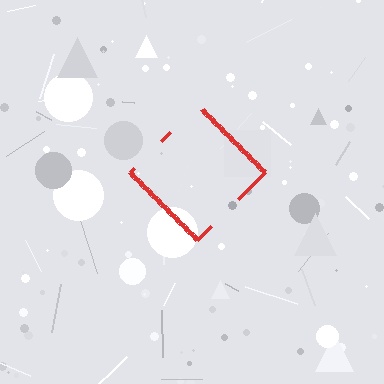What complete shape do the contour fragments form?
The contour fragments form a diamond.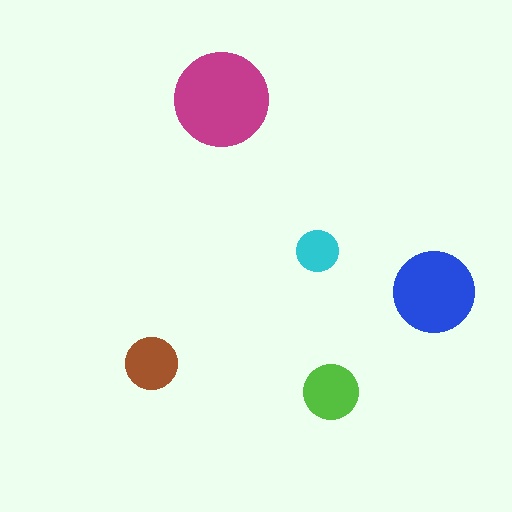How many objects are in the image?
There are 5 objects in the image.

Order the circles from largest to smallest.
the magenta one, the blue one, the lime one, the brown one, the cyan one.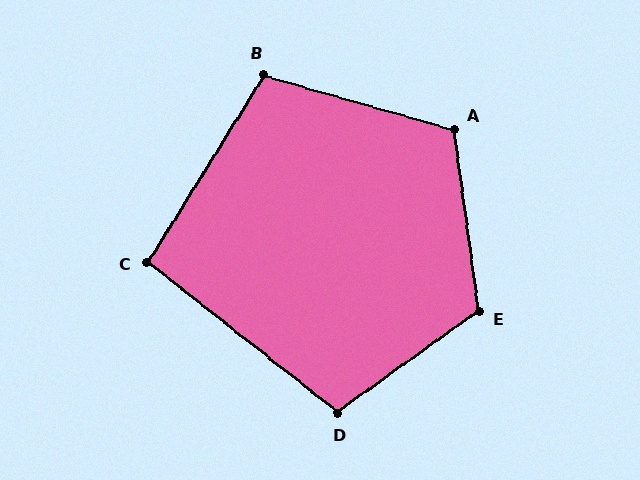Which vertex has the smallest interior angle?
C, at approximately 97 degrees.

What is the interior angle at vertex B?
Approximately 106 degrees (obtuse).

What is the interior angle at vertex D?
Approximately 106 degrees (obtuse).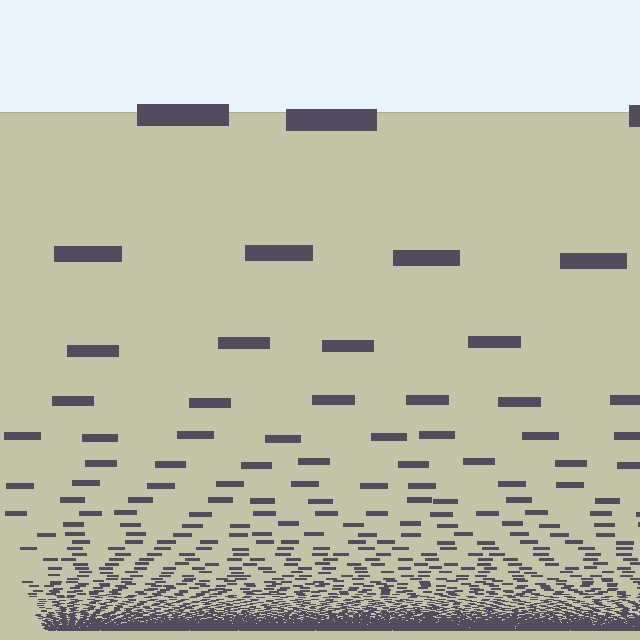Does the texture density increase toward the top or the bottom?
Density increases toward the bottom.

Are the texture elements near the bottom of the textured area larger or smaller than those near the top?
Smaller. The gradient is inverted — elements near the bottom are smaller and denser.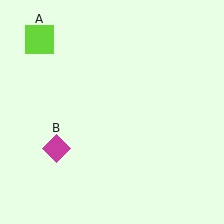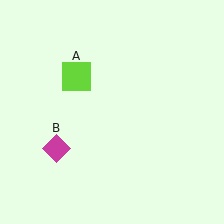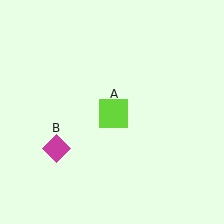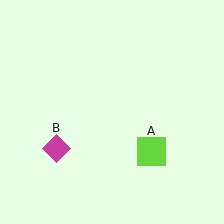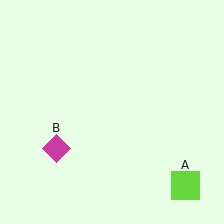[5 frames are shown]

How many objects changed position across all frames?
1 object changed position: lime square (object A).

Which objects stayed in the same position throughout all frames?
Magenta diamond (object B) remained stationary.